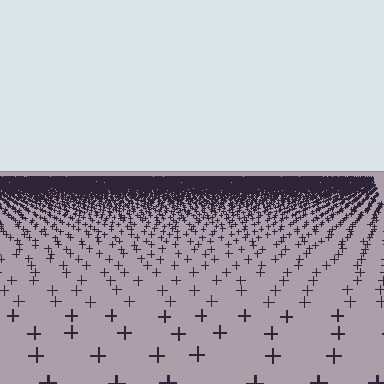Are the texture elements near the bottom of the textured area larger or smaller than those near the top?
Larger. Near the bottom, elements are closer to the viewer and appear at a bigger on-screen size.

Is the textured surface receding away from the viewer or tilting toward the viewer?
The surface is receding away from the viewer. Texture elements get smaller and denser toward the top.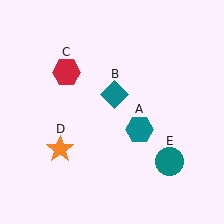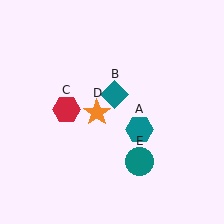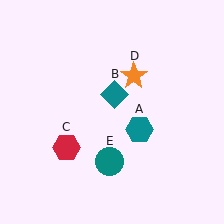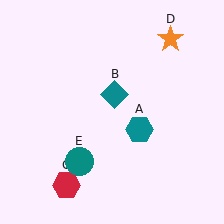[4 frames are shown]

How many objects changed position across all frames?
3 objects changed position: red hexagon (object C), orange star (object D), teal circle (object E).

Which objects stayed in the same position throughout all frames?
Teal hexagon (object A) and teal diamond (object B) remained stationary.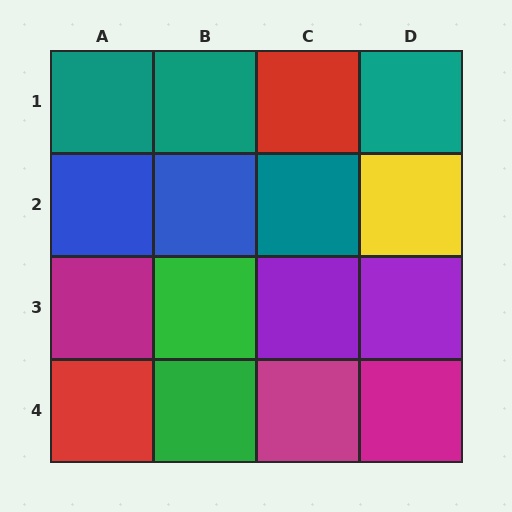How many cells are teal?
4 cells are teal.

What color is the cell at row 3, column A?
Magenta.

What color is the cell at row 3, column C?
Purple.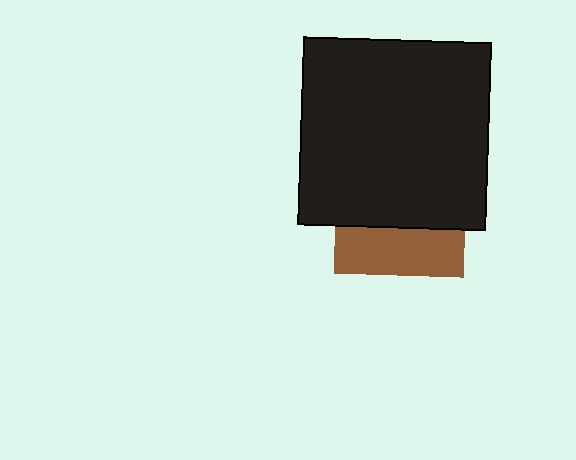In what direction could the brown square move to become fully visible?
The brown square could move down. That would shift it out from behind the black square entirely.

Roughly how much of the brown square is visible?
A small part of it is visible (roughly 35%).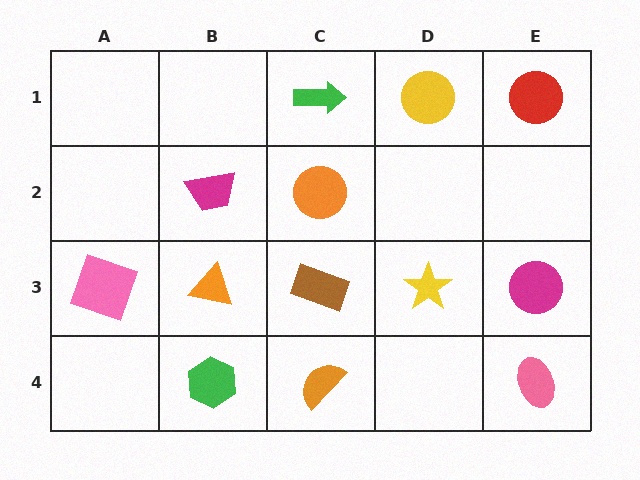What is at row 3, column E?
A magenta circle.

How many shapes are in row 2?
2 shapes.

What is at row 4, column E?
A pink ellipse.